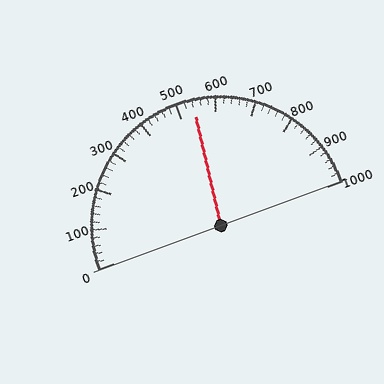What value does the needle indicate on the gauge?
The needle indicates approximately 540.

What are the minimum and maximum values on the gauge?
The gauge ranges from 0 to 1000.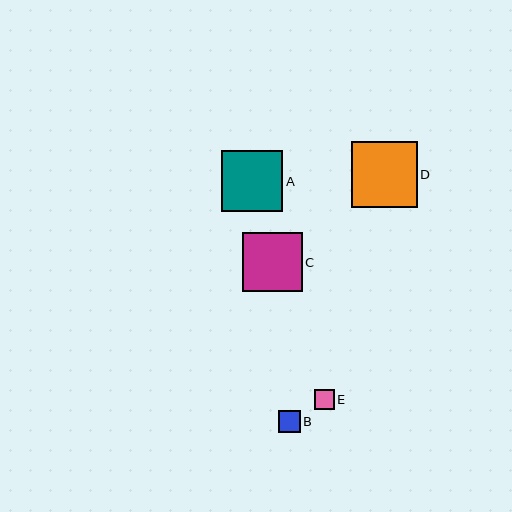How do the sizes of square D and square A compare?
Square D and square A are approximately the same size.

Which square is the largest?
Square D is the largest with a size of approximately 65 pixels.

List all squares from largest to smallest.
From largest to smallest: D, A, C, B, E.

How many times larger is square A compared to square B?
Square A is approximately 2.8 times the size of square B.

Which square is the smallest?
Square E is the smallest with a size of approximately 20 pixels.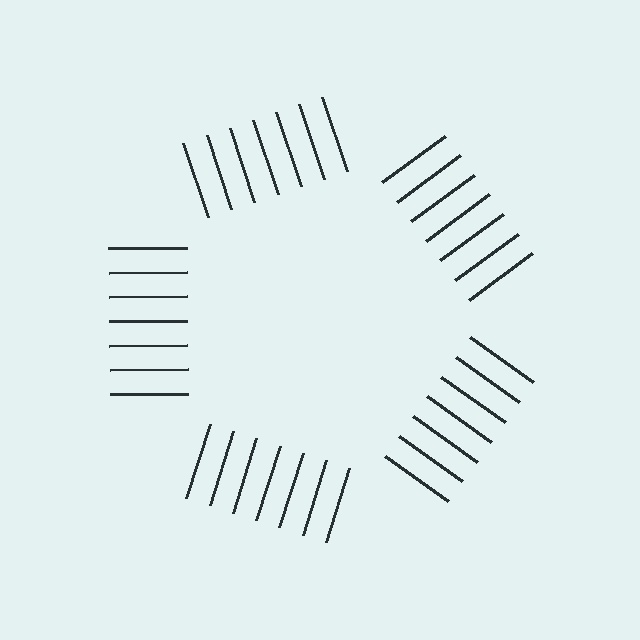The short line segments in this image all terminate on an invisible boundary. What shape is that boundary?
An illusory pentagon — the line segments terminate on its edges but no continuous stroke is drawn.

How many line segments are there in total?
35 — 7 along each of the 5 edges.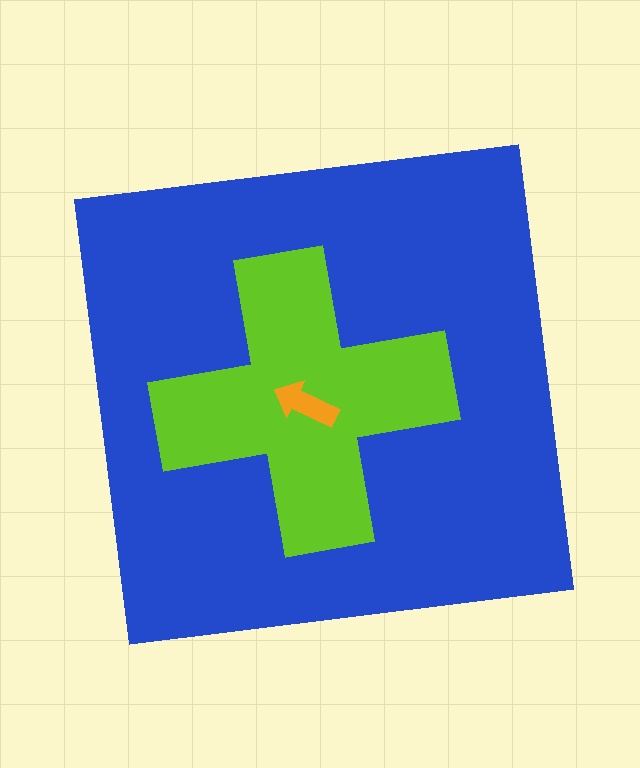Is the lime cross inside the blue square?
Yes.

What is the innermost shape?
The orange arrow.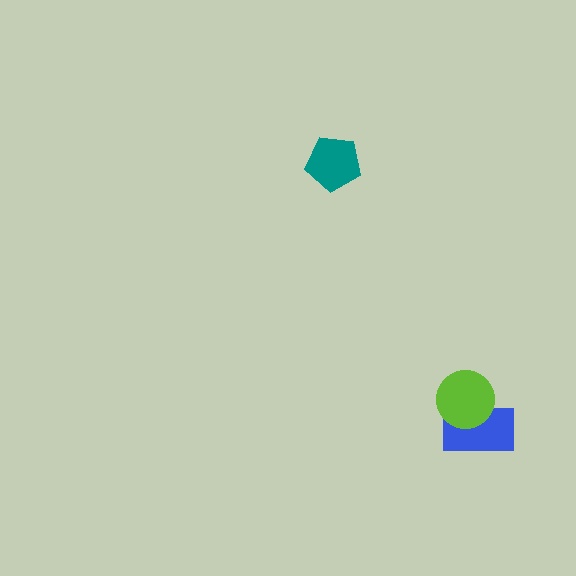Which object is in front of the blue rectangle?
The lime circle is in front of the blue rectangle.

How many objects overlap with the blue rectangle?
1 object overlaps with the blue rectangle.